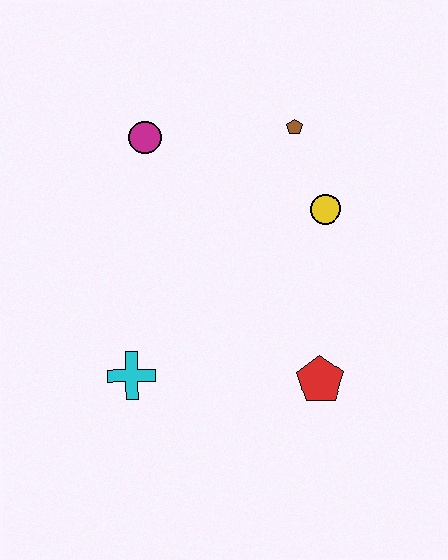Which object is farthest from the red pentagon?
The magenta circle is farthest from the red pentagon.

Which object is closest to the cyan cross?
The red pentagon is closest to the cyan cross.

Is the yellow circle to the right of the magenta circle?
Yes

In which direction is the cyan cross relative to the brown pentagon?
The cyan cross is below the brown pentagon.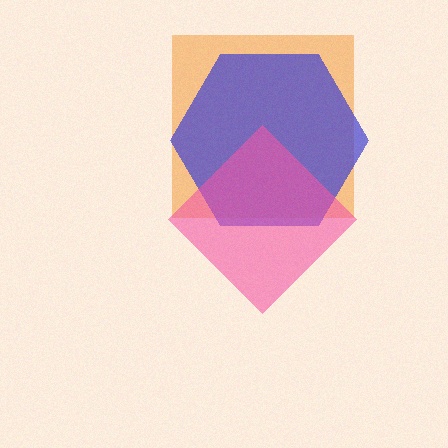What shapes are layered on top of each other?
The layered shapes are: an orange square, a blue hexagon, a pink diamond.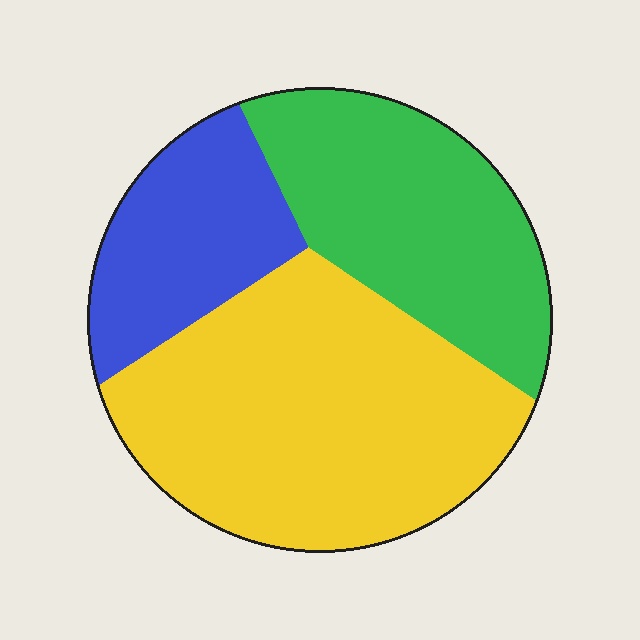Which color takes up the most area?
Yellow, at roughly 50%.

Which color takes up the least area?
Blue, at roughly 20%.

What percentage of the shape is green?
Green covers 31% of the shape.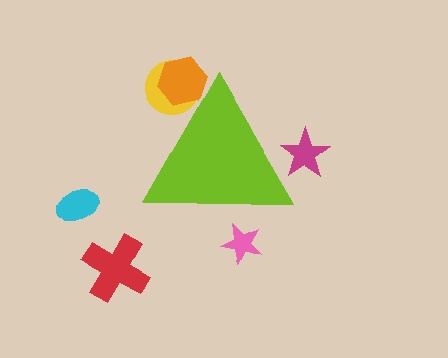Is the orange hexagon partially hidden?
Yes, the orange hexagon is partially hidden behind the lime triangle.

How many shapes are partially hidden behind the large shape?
4 shapes are partially hidden.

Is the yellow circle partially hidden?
Yes, the yellow circle is partially hidden behind the lime triangle.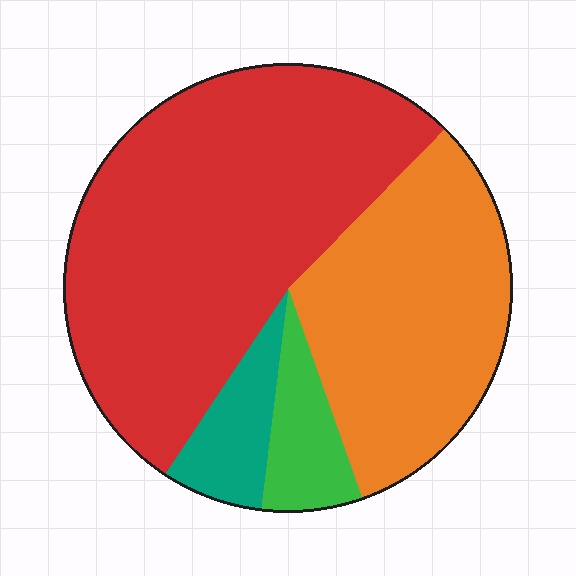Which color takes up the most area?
Red, at roughly 55%.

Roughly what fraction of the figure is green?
Green covers 7% of the figure.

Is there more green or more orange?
Orange.